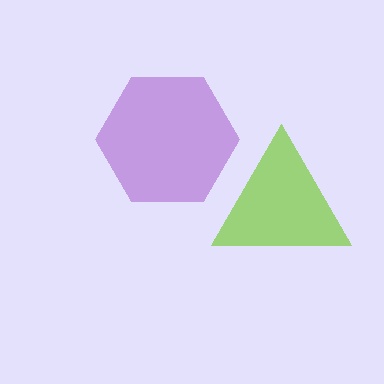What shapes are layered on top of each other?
The layered shapes are: a purple hexagon, a lime triangle.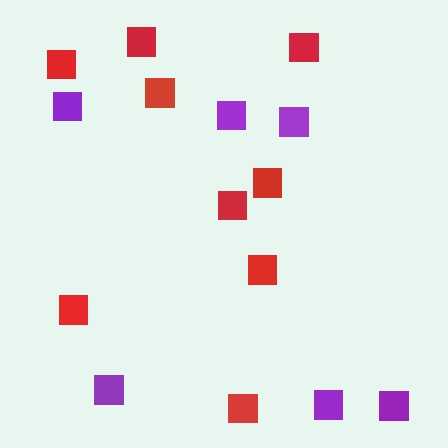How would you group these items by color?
There are 2 groups: one group of red squares (9) and one group of purple squares (6).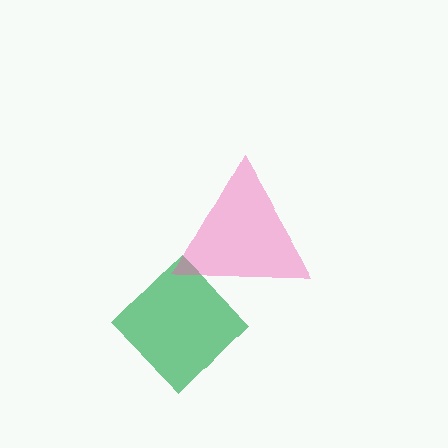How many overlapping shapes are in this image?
There are 2 overlapping shapes in the image.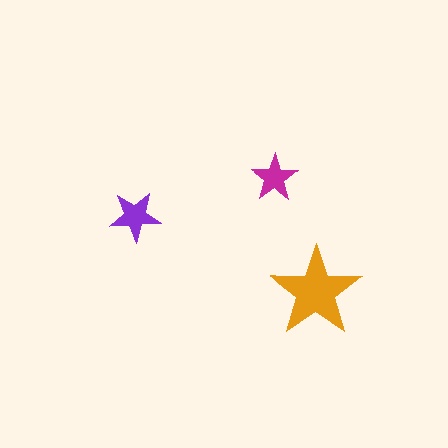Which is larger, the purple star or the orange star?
The orange one.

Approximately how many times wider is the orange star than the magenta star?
About 2 times wider.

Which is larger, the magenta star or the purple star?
The purple one.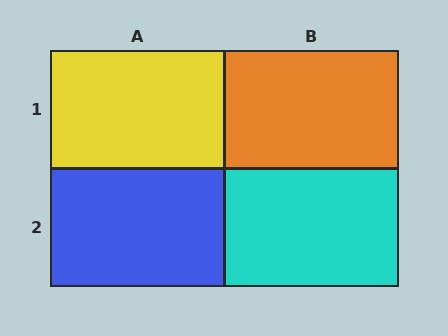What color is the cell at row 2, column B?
Cyan.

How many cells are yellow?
1 cell is yellow.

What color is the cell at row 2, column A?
Blue.